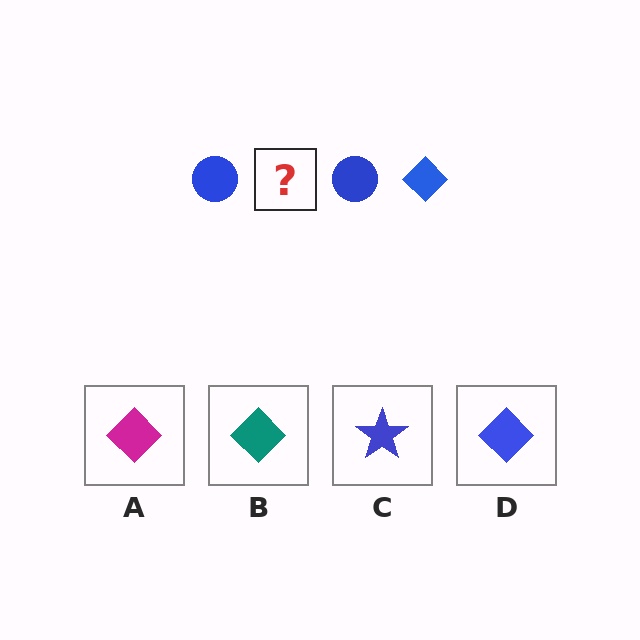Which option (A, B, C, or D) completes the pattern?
D.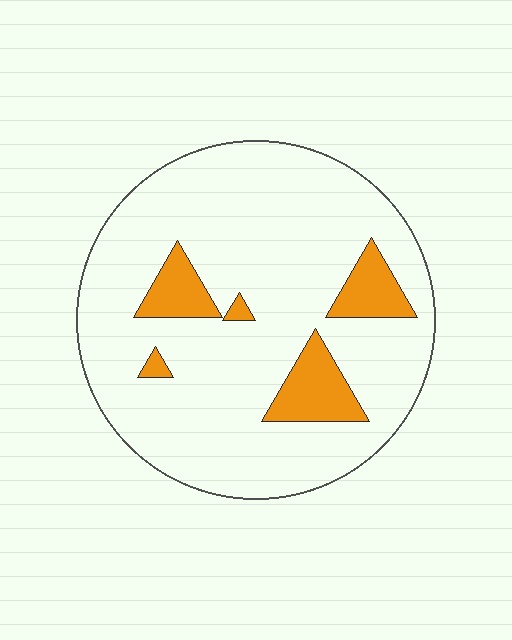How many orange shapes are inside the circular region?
5.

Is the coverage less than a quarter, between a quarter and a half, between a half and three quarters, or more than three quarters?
Less than a quarter.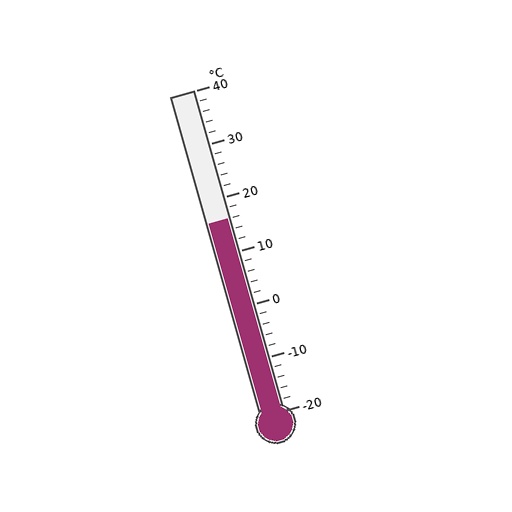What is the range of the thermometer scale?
The thermometer scale ranges from -20°C to 40°C.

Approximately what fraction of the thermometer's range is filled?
The thermometer is filled to approximately 60% of its range.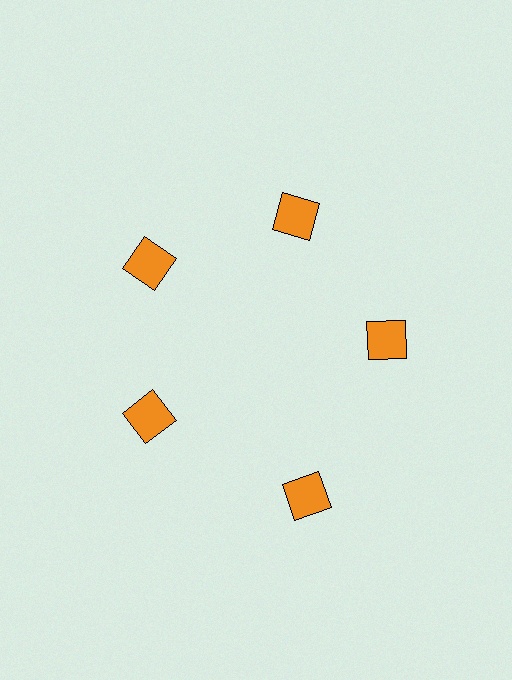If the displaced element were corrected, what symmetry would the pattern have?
It would have 5-fold rotational symmetry — the pattern would map onto itself every 72 degrees.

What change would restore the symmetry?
The symmetry would be restored by moving it inward, back onto the ring so that all 5 squares sit at equal angles and equal distance from the center.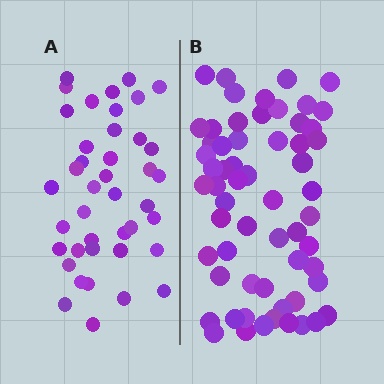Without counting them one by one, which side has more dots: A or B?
Region B (the right region) has more dots.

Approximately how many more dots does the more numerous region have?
Region B has approximately 20 more dots than region A.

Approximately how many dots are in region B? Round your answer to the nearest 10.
About 60 dots.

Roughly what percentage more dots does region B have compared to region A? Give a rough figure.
About 45% more.